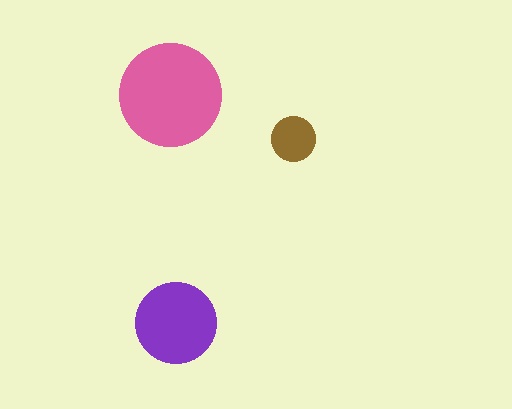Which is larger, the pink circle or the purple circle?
The pink one.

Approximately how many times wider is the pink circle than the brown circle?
About 2.5 times wider.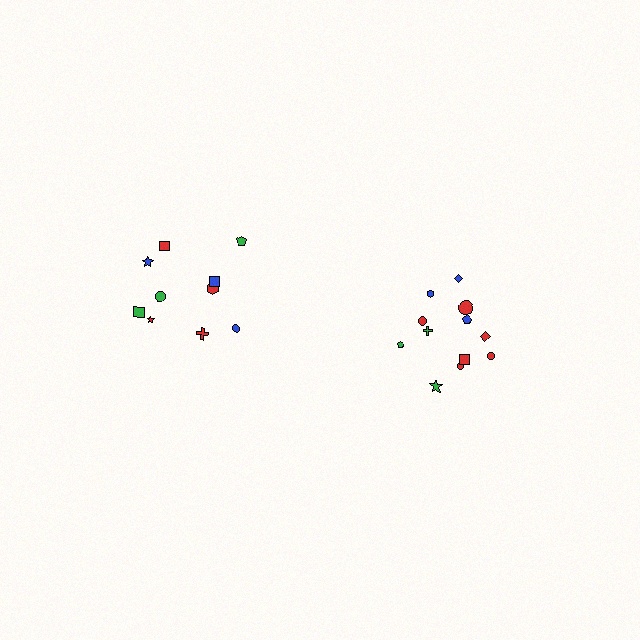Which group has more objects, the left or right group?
The right group.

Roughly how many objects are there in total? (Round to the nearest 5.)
Roughly 20 objects in total.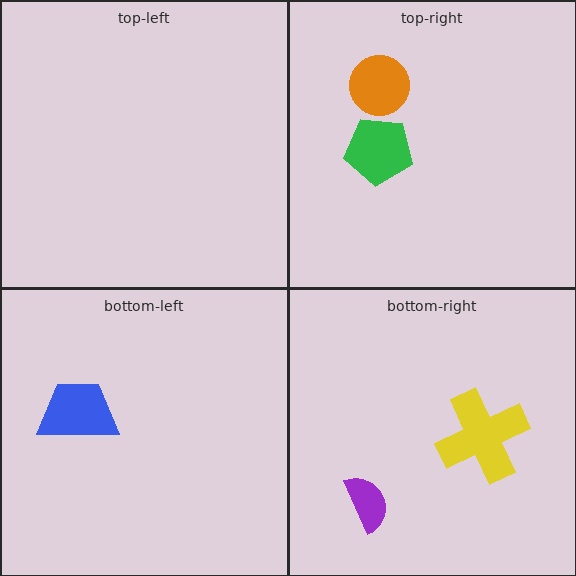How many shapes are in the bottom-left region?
1.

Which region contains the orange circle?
The top-right region.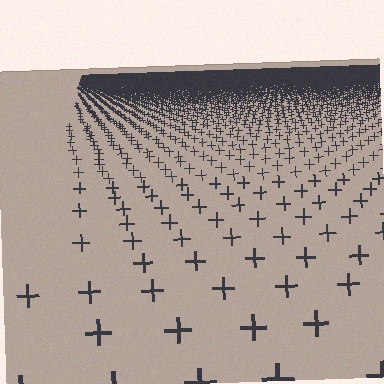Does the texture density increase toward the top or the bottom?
Density increases toward the top.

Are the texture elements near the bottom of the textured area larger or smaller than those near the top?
Larger. Near the bottom, elements are closer to the viewer and appear at a bigger on-screen size.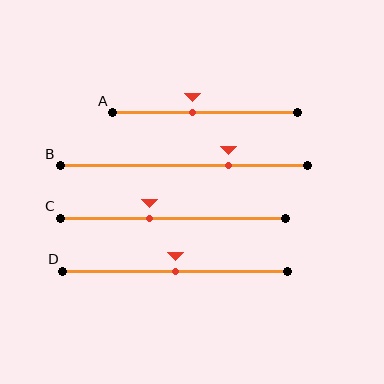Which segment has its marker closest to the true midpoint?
Segment D has its marker closest to the true midpoint.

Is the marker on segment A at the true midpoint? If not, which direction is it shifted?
No, the marker on segment A is shifted to the left by about 7% of the segment length.